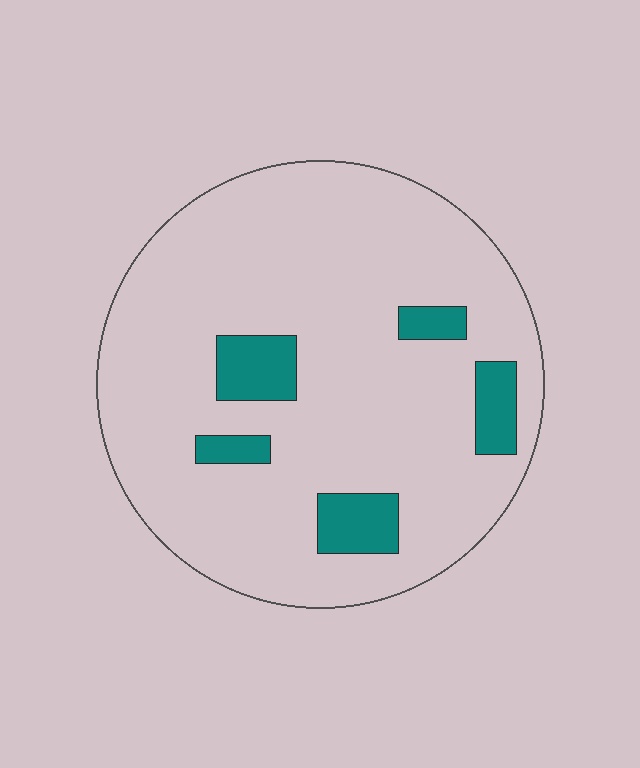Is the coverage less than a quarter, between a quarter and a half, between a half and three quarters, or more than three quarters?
Less than a quarter.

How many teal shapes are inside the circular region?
5.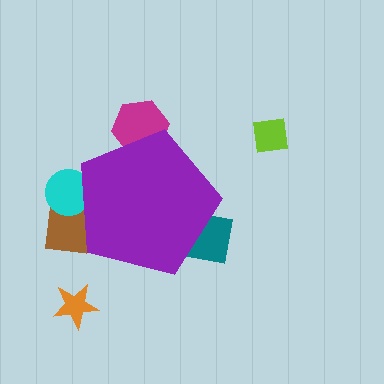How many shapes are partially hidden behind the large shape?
4 shapes are partially hidden.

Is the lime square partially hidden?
No, the lime square is fully visible.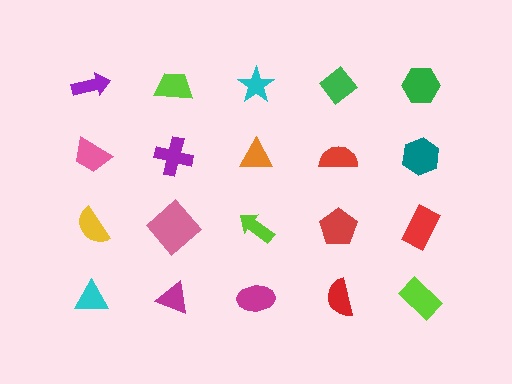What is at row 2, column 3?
An orange triangle.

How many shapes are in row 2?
5 shapes.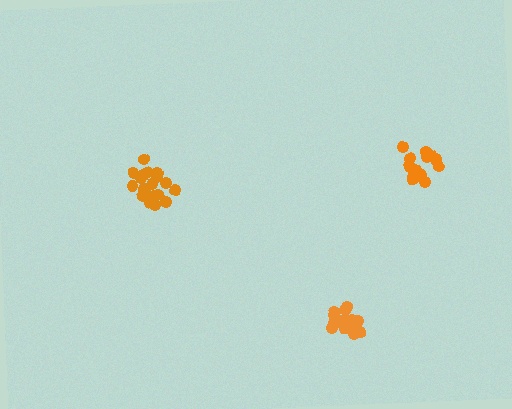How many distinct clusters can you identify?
There are 3 distinct clusters.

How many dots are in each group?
Group 1: 17 dots, Group 2: 16 dots, Group 3: 20 dots (53 total).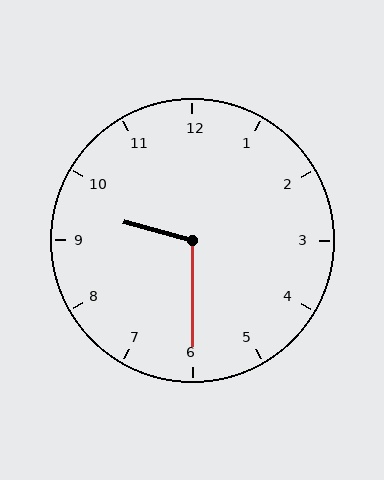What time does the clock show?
9:30.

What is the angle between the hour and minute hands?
Approximately 105 degrees.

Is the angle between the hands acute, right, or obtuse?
It is obtuse.